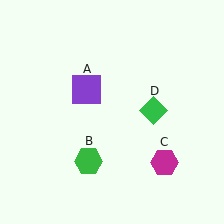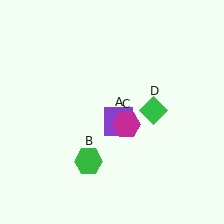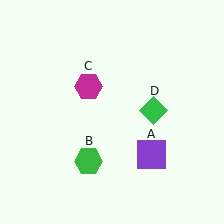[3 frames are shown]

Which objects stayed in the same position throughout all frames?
Green hexagon (object B) and green diamond (object D) remained stationary.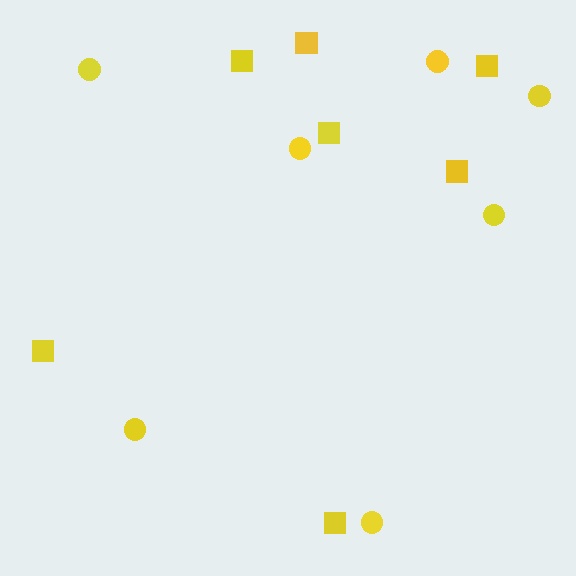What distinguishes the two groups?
There are 2 groups: one group of squares (7) and one group of circles (7).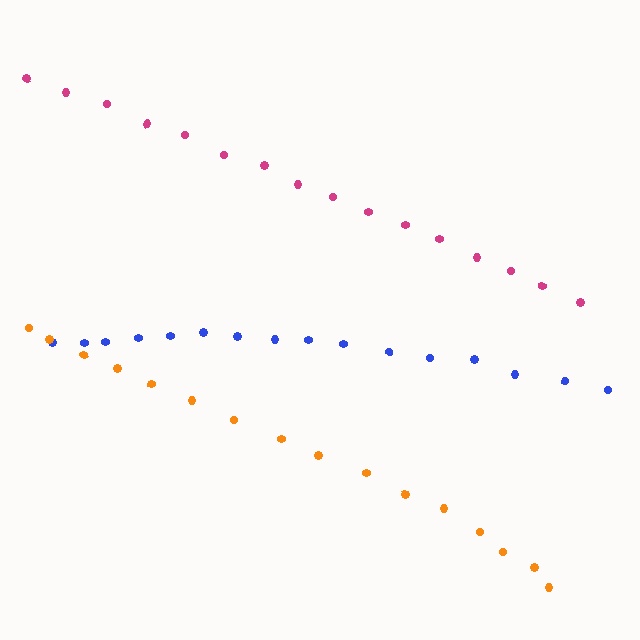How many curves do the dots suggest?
There are 3 distinct paths.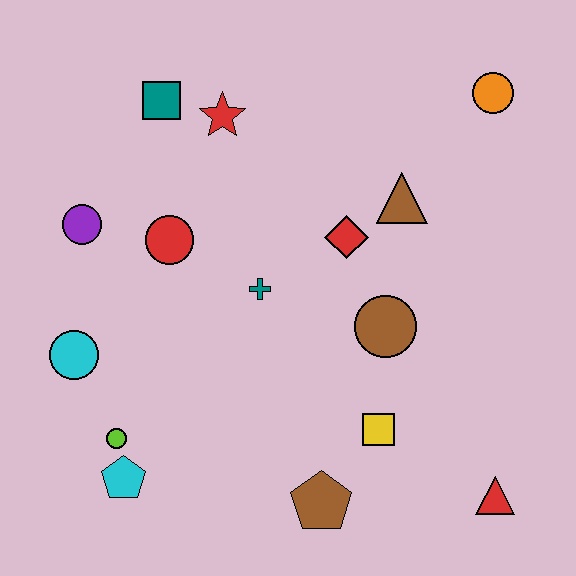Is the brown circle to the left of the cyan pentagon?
No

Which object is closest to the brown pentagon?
The yellow square is closest to the brown pentagon.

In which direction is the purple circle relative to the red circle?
The purple circle is to the left of the red circle.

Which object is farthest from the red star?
The red triangle is farthest from the red star.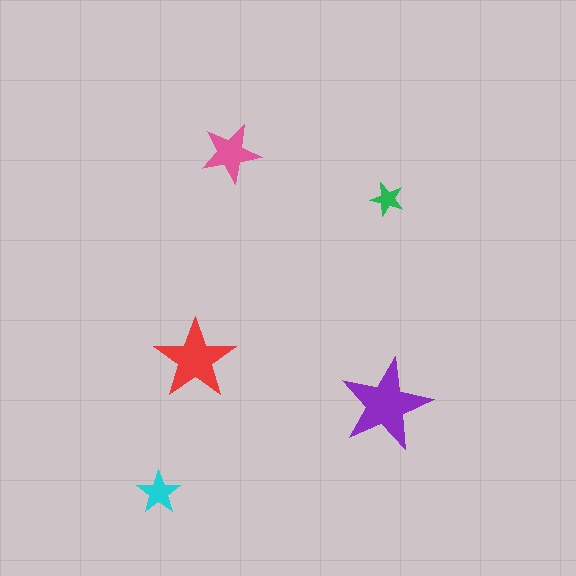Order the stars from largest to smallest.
the purple one, the red one, the pink one, the cyan one, the green one.